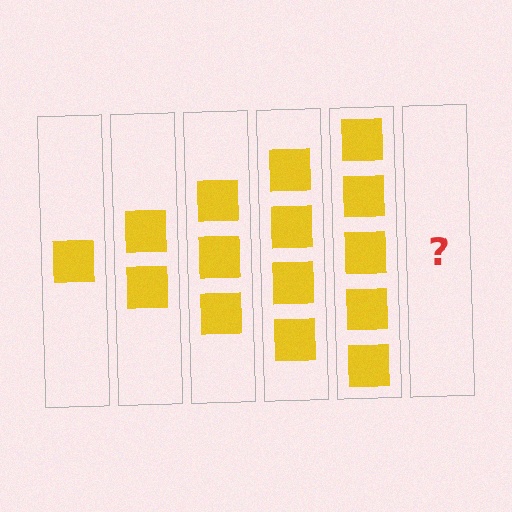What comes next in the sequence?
The next element should be 6 squares.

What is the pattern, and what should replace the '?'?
The pattern is that each step adds one more square. The '?' should be 6 squares.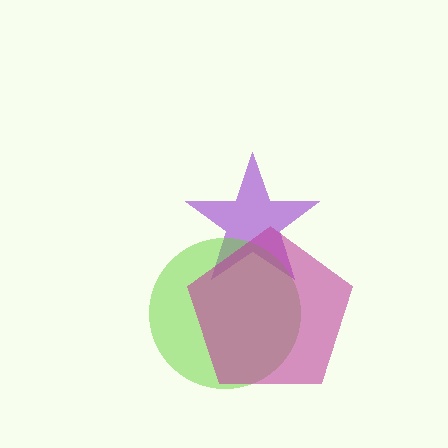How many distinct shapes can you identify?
There are 3 distinct shapes: a purple star, a lime circle, a magenta pentagon.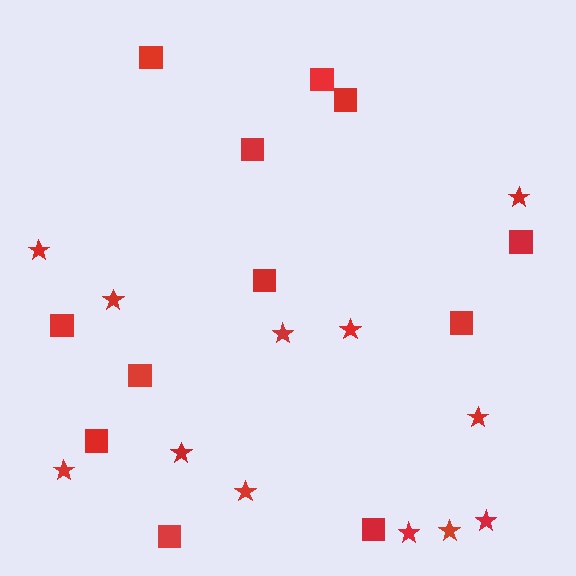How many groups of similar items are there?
There are 2 groups: one group of stars (12) and one group of squares (12).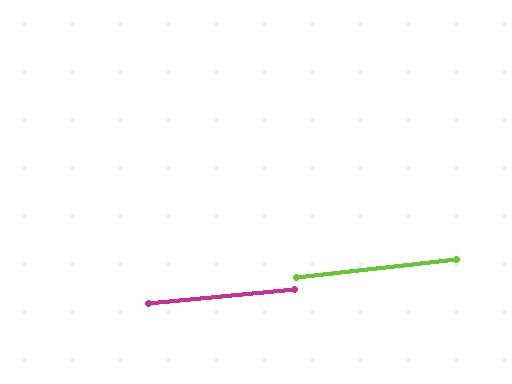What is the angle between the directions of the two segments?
Approximately 1 degree.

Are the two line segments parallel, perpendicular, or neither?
Parallel — their directions differ by only 1.1°.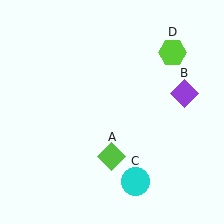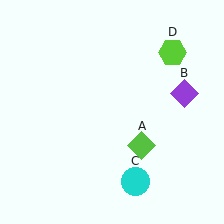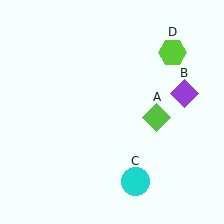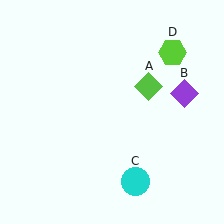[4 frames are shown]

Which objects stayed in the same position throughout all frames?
Purple diamond (object B) and cyan circle (object C) and lime hexagon (object D) remained stationary.